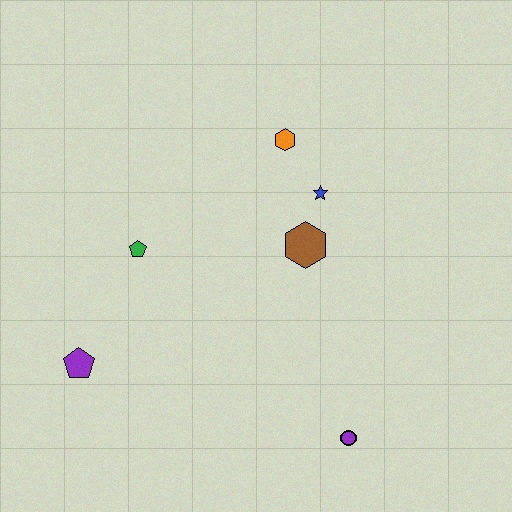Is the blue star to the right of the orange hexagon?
Yes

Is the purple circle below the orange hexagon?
Yes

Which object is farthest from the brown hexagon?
The purple pentagon is farthest from the brown hexagon.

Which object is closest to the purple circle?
The brown hexagon is closest to the purple circle.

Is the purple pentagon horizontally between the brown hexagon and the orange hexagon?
No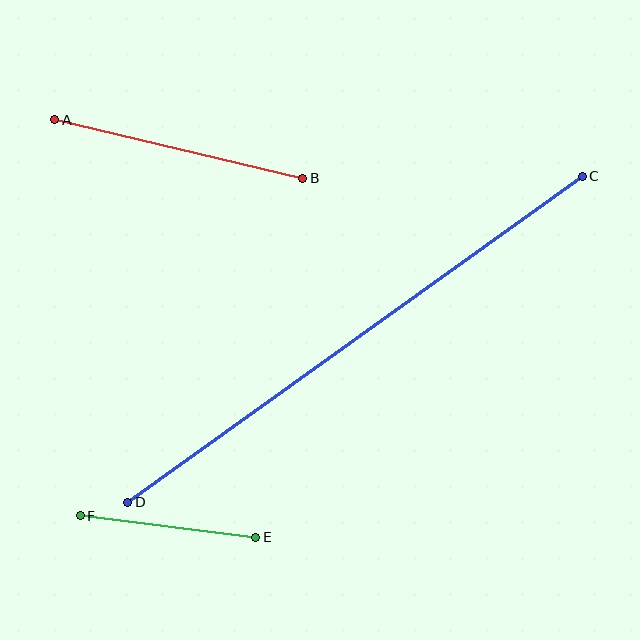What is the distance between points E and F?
The distance is approximately 177 pixels.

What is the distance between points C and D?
The distance is approximately 560 pixels.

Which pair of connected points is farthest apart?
Points C and D are farthest apart.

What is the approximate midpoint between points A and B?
The midpoint is at approximately (179, 149) pixels.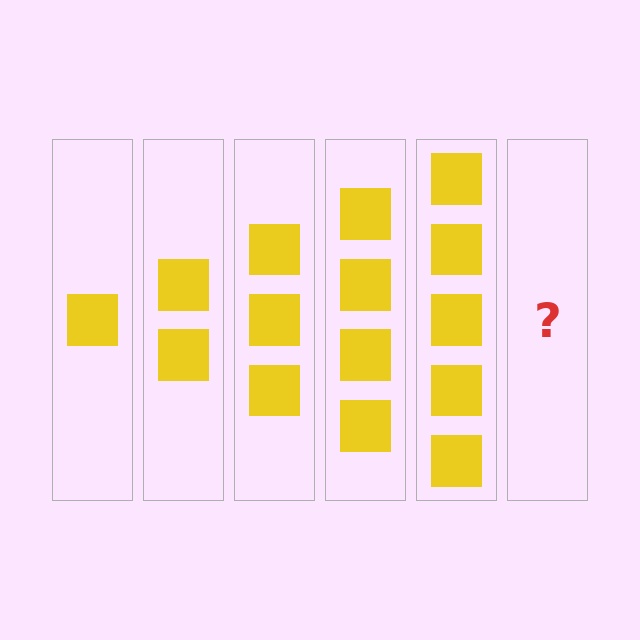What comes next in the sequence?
The next element should be 6 squares.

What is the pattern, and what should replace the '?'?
The pattern is that each step adds one more square. The '?' should be 6 squares.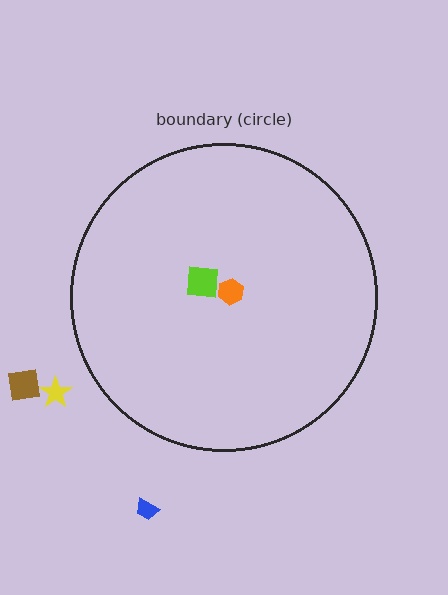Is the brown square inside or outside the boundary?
Outside.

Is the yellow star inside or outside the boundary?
Outside.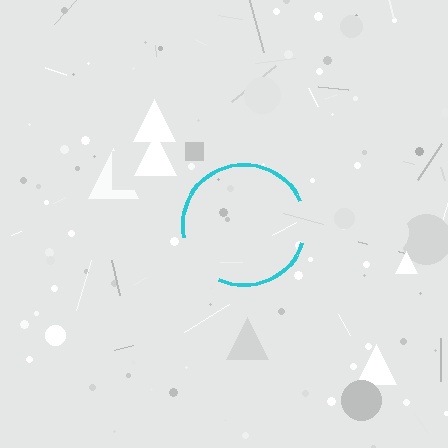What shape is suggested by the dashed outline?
The dashed outline suggests a circle.